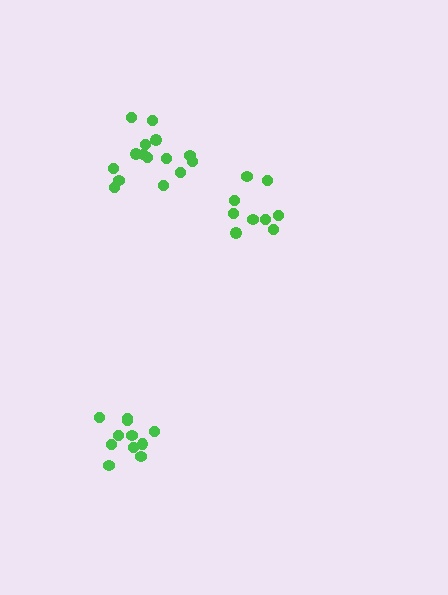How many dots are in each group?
Group 1: 11 dots, Group 2: 9 dots, Group 3: 15 dots (35 total).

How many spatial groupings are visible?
There are 3 spatial groupings.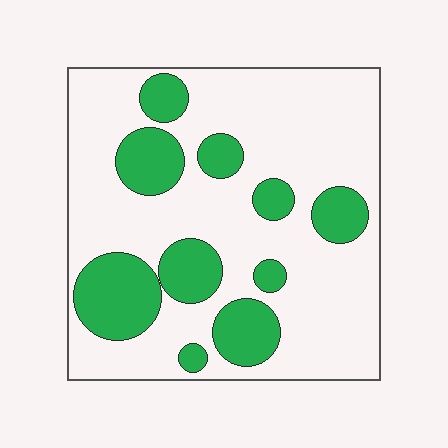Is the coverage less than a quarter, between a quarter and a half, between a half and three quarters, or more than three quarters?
Between a quarter and a half.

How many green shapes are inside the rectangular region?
10.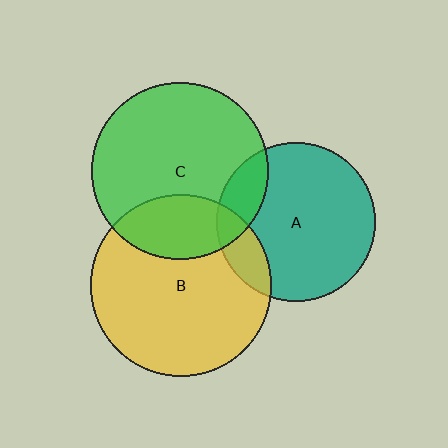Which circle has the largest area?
Circle B (yellow).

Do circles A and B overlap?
Yes.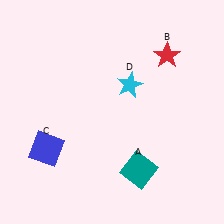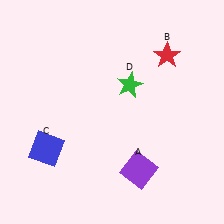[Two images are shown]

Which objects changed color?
A changed from teal to purple. D changed from cyan to green.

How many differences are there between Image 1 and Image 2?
There are 2 differences between the two images.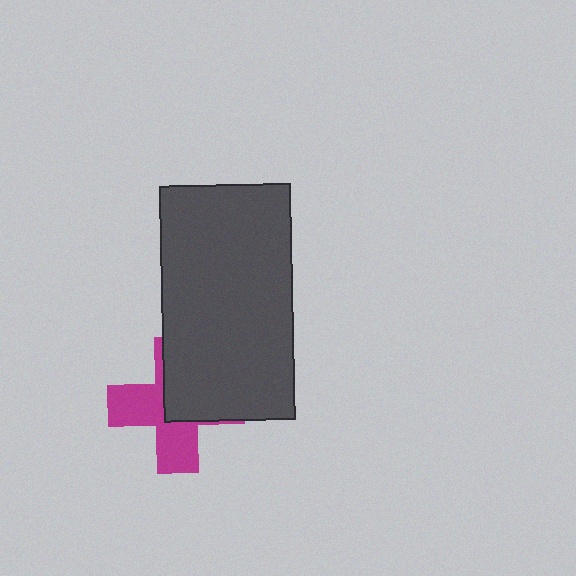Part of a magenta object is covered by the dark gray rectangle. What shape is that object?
It is a cross.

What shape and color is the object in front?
The object in front is a dark gray rectangle.